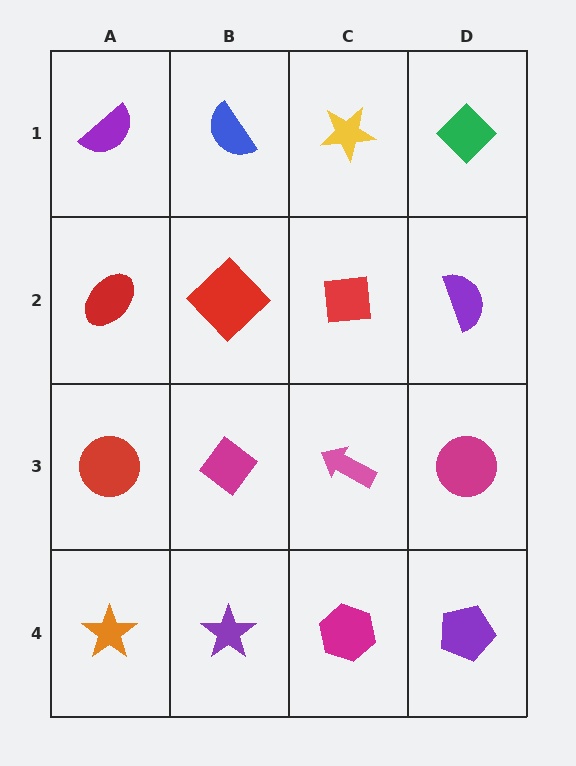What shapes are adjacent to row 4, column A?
A red circle (row 3, column A), a purple star (row 4, column B).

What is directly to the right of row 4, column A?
A purple star.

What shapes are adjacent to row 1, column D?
A purple semicircle (row 2, column D), a yellow star (row 1, column C).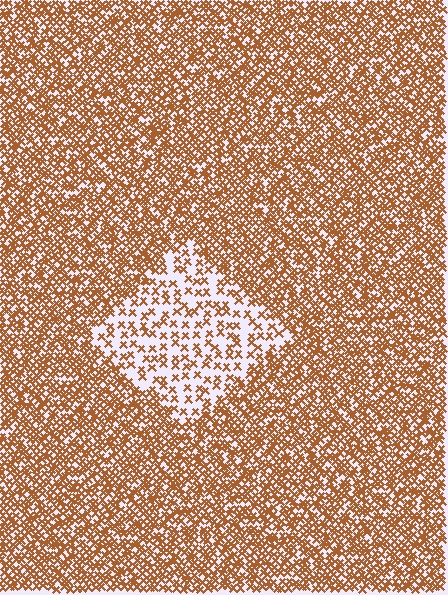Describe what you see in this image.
The image contains small brown elements arranged at two different densities. A diamond-shaped region is visible where the elements are less densely packed than the surrounding area.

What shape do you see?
I see a diamond.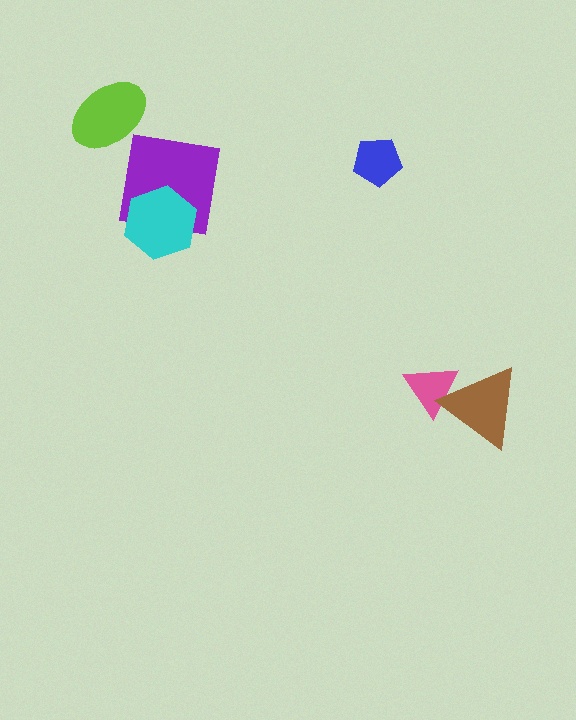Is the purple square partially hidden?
Yes, it is partially covered by another shape.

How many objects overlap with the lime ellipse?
0 objects overlap with the lime ellipse.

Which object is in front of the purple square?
The cyan hexagon is in front of the purple square.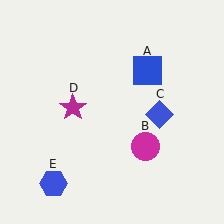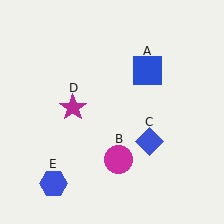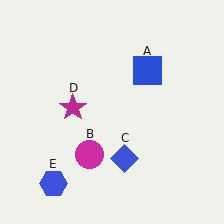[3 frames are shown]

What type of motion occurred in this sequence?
The magenta circle (object B), blue diamond (object C) rotated clockwise around the center of the scene.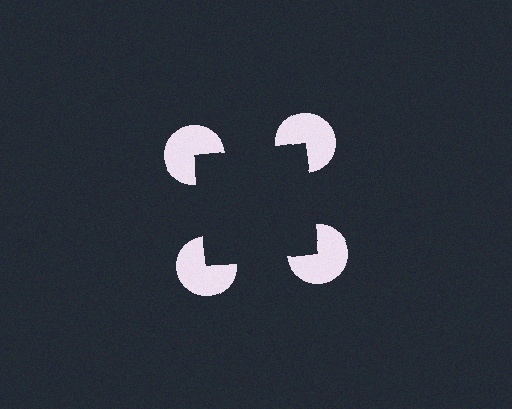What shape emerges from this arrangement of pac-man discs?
An illusory square — its edges are inferred from the aligned wedge cuts in the pac-man discs, not physically drawn.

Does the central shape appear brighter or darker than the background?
It typically appears slightly darker than the background, even though no actual brightness change is drawn.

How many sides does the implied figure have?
4 sides.